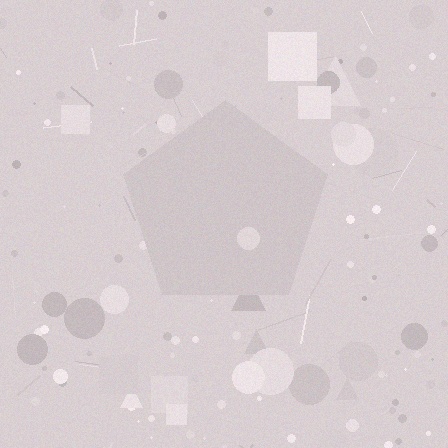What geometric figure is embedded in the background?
A pentagon is embedded in the background.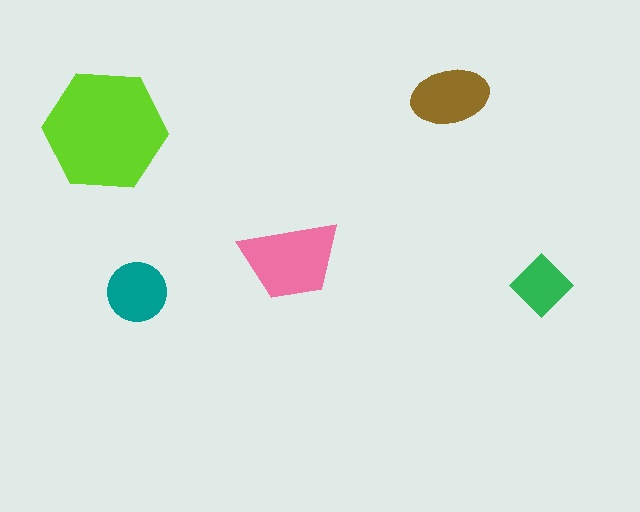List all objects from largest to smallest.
The lime hexagon, the pink trapezoid, the brown ellipse, the teal circle, the green diamond.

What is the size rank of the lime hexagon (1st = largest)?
1st.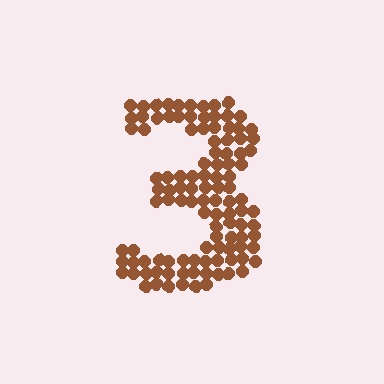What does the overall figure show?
The overall figure shows the digit 3.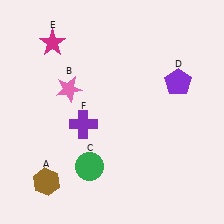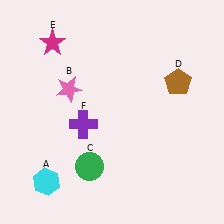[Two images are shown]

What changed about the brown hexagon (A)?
In Image 1, A is brown. In Image 2, it changed to cyan.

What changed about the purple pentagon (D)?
In Image 1, D is purple. In Image 2, it changed to brown.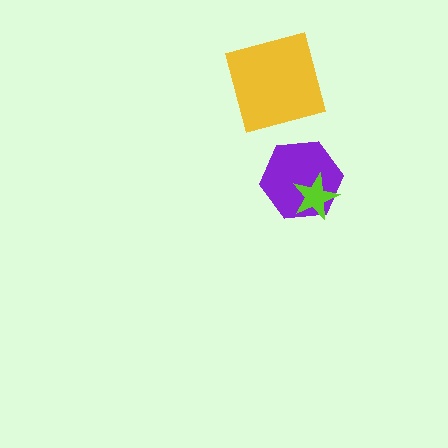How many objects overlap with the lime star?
1 object overlaps with the lime star.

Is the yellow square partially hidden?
No, no other shape covers it.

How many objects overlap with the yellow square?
0 objects overlap with the yellow square.